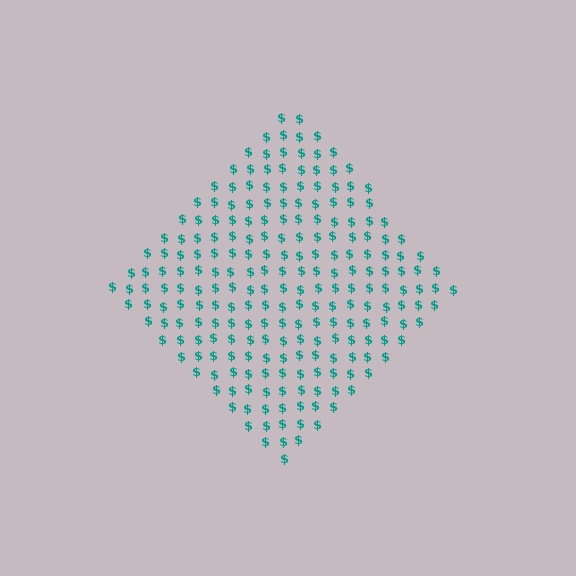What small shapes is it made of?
It is made of small dollar signs.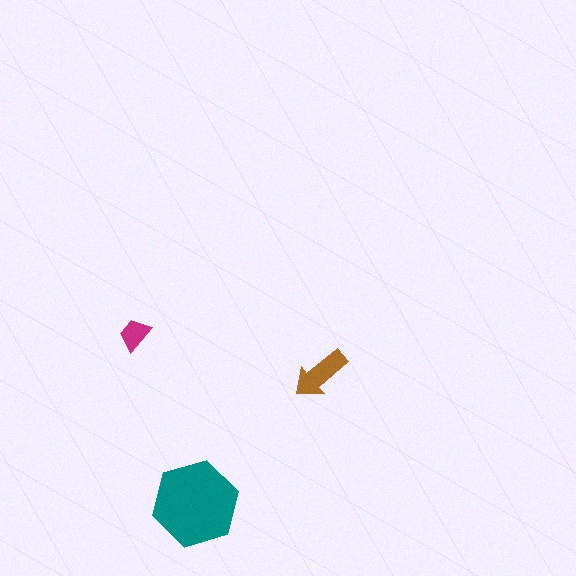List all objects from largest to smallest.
The teal hexagon, the brown arrow, the magenta trapezoid.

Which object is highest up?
The magenta trapezoid is topmost.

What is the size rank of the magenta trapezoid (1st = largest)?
3rd.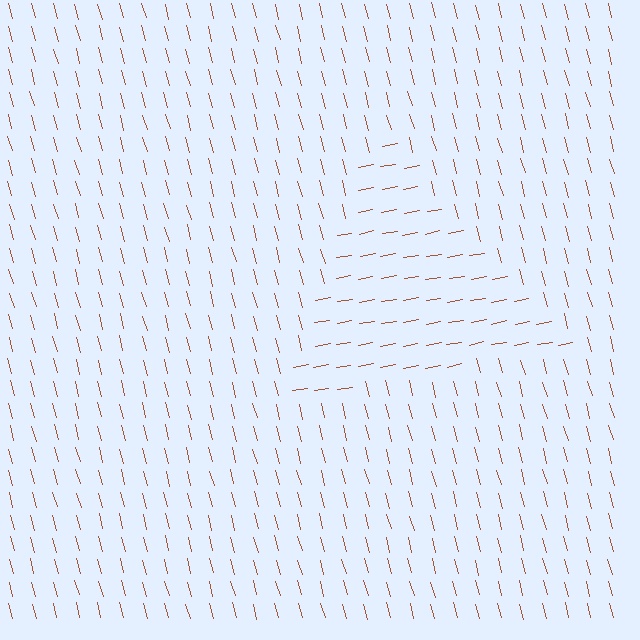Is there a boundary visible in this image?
Yes, there is a texture boundary formed by a change in line orientation.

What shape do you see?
I see a triangle.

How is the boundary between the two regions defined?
The boundary is defined purely by a change in line orientation (approximately 86 degrees difference). All lines are the same color and thickness.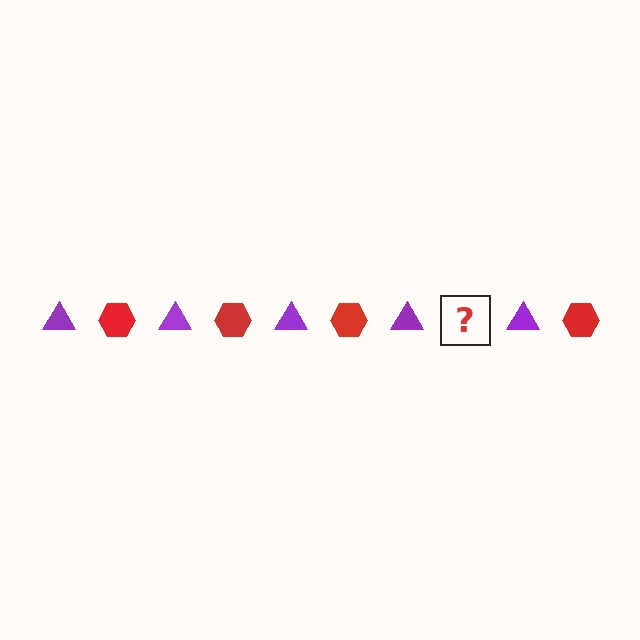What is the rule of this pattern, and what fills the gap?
The rule is that the pattern alternates between purple triangle and red hexagon. The gap should be filled with a red hexagon.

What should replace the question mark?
The question mark should be replaced with a red hexagon.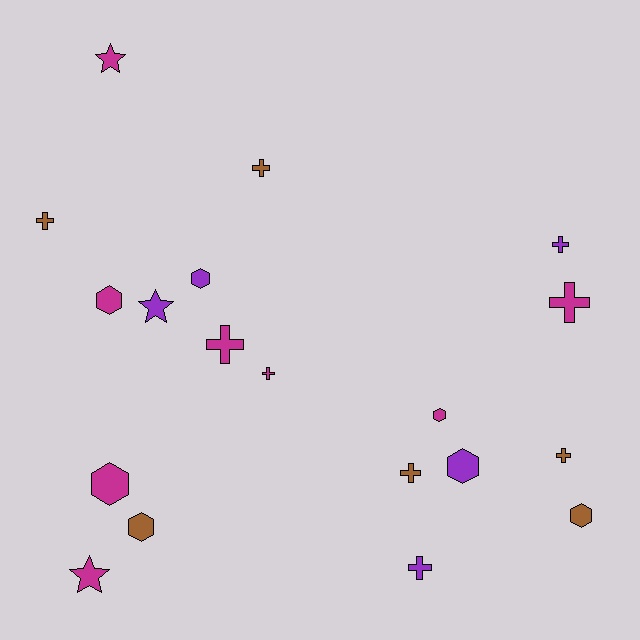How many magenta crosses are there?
There are 3 magenta crosses.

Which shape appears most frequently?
Cross, with 9 objects.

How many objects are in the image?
There are 19 objects.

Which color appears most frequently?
Magenta, with 8 objects.